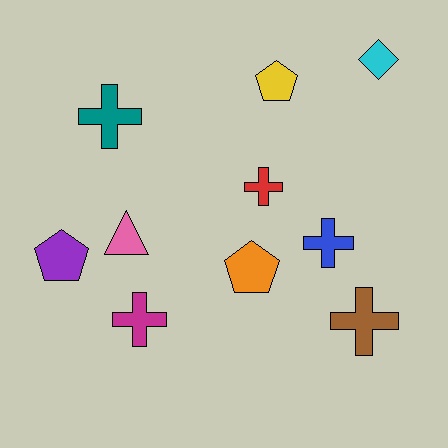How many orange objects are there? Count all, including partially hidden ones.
There is 1 orange object.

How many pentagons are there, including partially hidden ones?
There are 3 pentagons.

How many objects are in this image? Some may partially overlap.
There are 10 objects.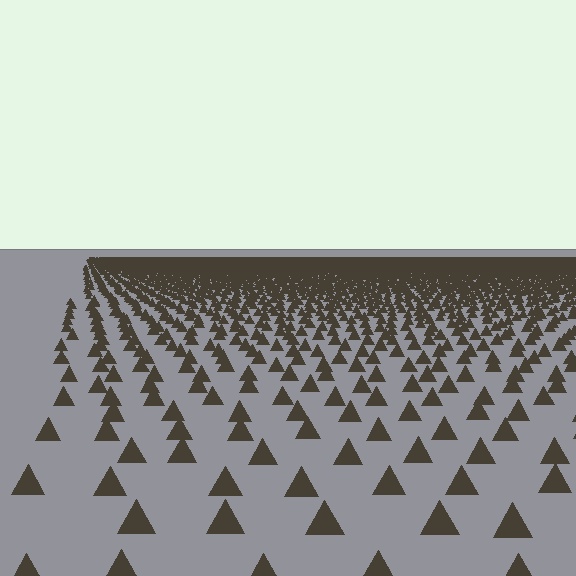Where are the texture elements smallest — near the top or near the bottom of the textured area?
Near the top.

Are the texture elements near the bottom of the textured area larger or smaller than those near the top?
Larger. Near the bottom, elements are closer to the viewer and appear at a bigger on-screen size.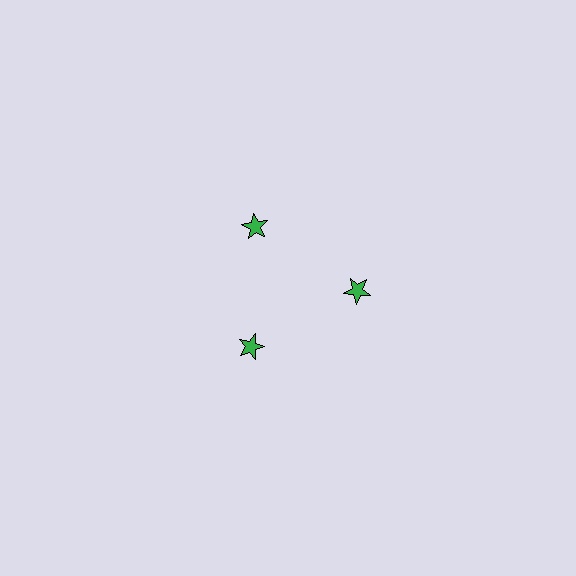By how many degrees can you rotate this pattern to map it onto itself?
The pattern maps onto itself every 120 degrees of rotation.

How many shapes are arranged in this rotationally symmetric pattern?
There are 3 shapes, arranged in 3 groups of 1.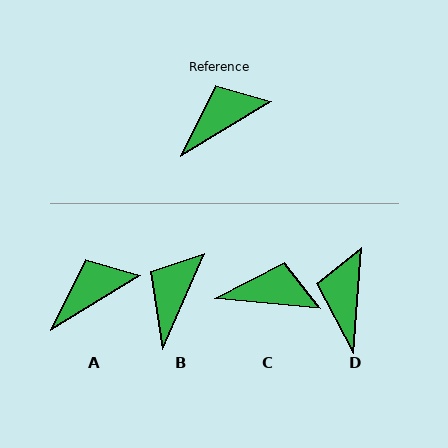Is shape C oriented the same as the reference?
No, it is off by about 36 degrees.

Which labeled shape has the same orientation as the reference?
A.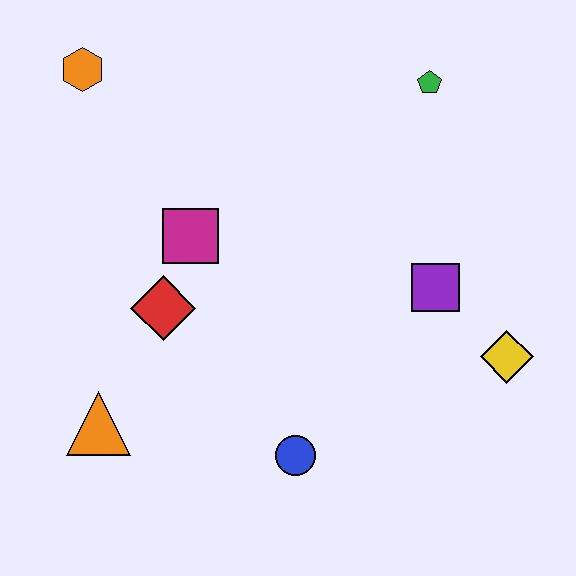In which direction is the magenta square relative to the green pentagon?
The magenta square is to the left of the green pentagon.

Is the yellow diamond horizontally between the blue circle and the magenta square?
No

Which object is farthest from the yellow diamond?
The orange hexagon is farthest from the yellow diamond.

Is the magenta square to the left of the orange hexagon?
No